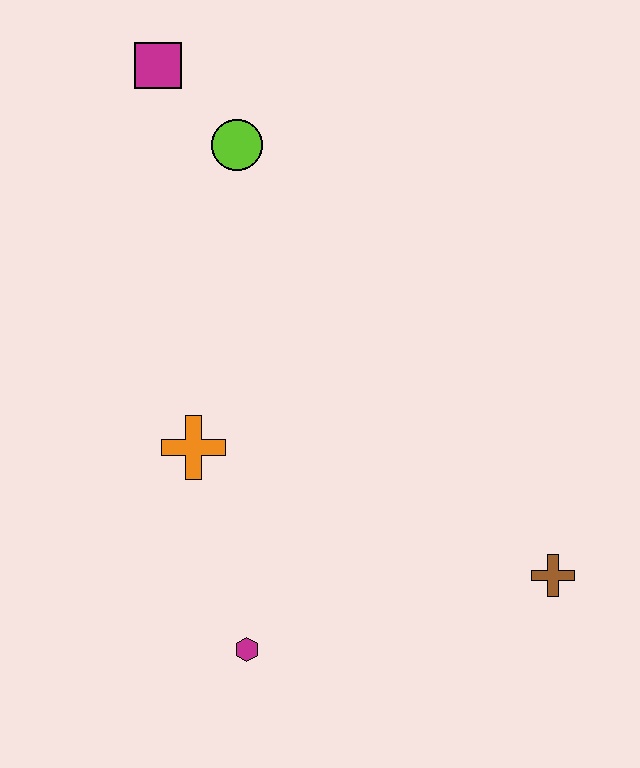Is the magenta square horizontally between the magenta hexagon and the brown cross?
No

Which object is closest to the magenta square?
The lime circle is closest to the magenta square.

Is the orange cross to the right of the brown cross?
No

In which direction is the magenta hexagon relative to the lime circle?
The magenta hexagon is below the lime circle.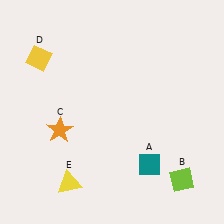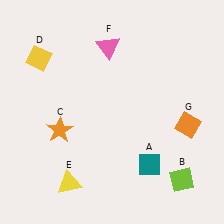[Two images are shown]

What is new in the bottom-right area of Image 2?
An orange diamond (G) was added in the bottom-right area of Image 2.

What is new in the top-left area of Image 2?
A pink triangle (F) was added in the top-left area of Image 2.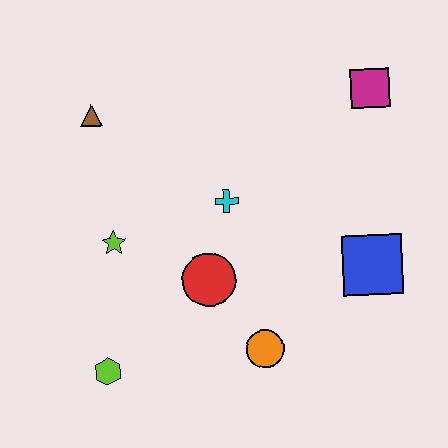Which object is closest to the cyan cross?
The red circle is closest to the cyan cross.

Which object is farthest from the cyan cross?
The lime hexagon is farthest from the cyan cross.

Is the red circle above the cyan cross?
No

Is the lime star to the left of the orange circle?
Yes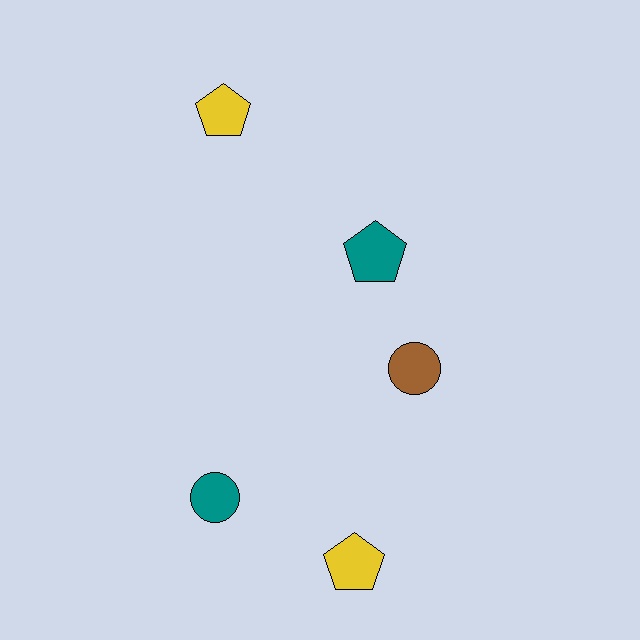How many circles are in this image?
There are 2 circles.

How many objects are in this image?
There are 5 objects.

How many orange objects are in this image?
There are no orange objects.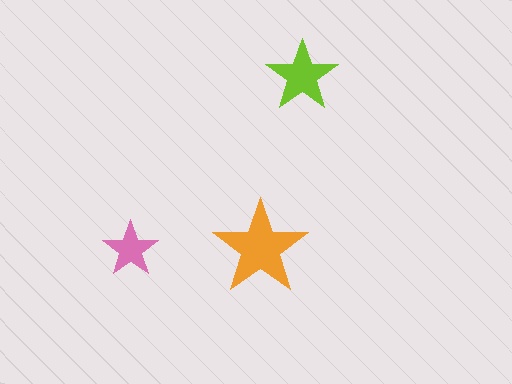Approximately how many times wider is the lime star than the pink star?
About 1.5 times wider.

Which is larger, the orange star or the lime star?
The orange one.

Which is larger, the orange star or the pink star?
The orange one.